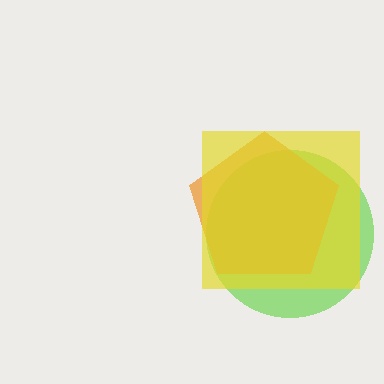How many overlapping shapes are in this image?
There are 3 overlapping shapes in the image.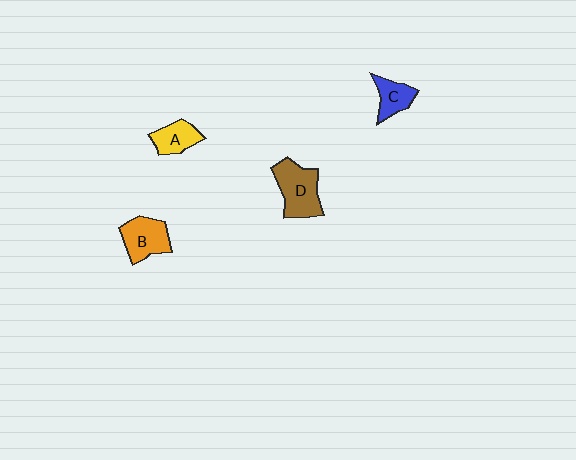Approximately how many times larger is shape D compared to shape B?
Approximately 1.2 times.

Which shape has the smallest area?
Shape C (blue).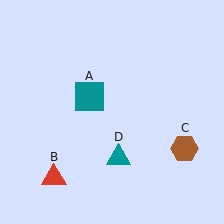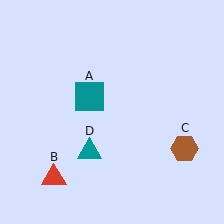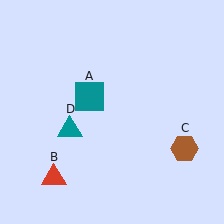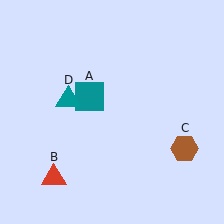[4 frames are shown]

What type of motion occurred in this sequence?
The teal triangle (object D) rotated clockwise around the center of the scene.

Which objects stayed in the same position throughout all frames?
Teal square (object A) and red triangle (object B) and brown hexagon (object C) remained stationary.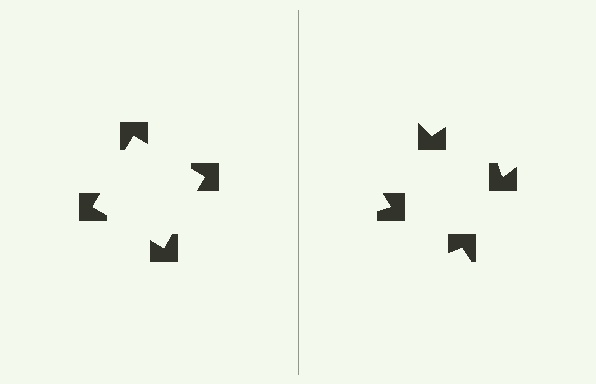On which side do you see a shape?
An illusory square appears on the left side. On the right side the wedge cuts are rotated, so no coherent shape forms.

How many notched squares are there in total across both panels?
8 — 4 on each side.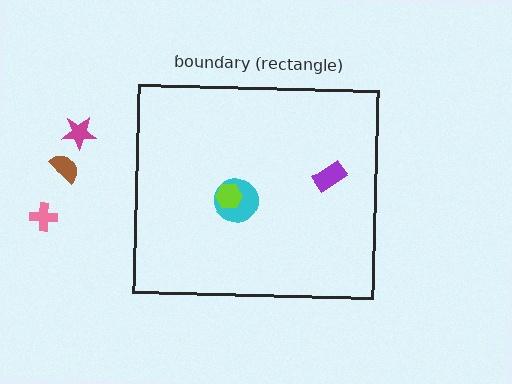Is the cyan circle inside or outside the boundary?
Inside.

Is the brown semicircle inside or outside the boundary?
Outside.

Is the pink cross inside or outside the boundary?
Outside.